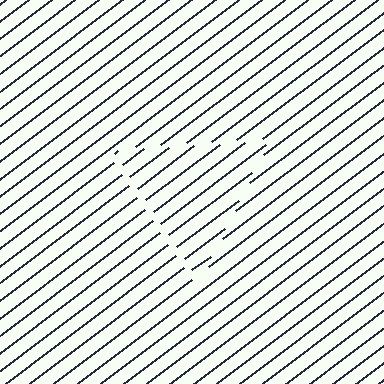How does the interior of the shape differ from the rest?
The interior of the shape contains the same grating, shifted by half a period — the contour is defined by the phase discontinuity where line-ends from the inner and outer gratings abut.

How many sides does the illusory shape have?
3 sides — the line-ends trace a triangle.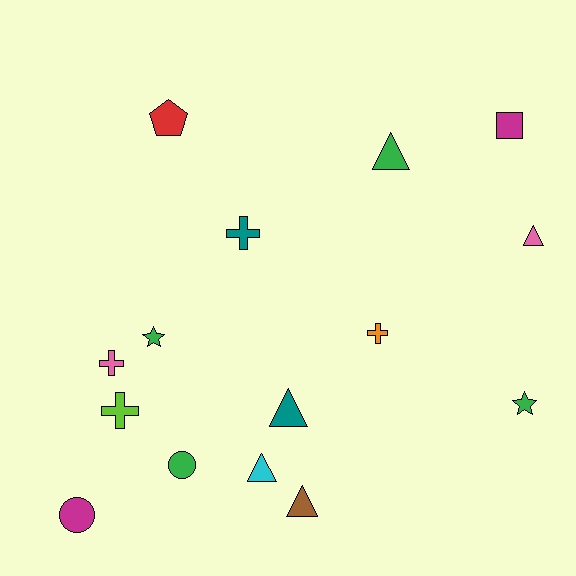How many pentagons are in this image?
There is 1 pentagon.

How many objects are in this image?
There are 15 objects.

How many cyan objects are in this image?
There is 1 cyan object.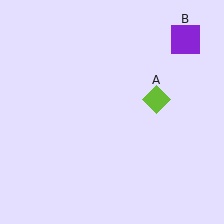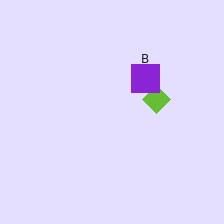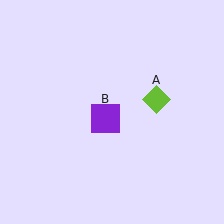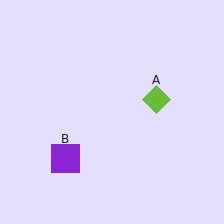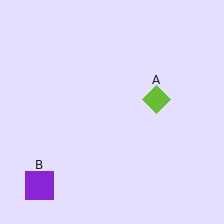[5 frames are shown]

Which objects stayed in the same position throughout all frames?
Lime diamond (object A) remained stationary.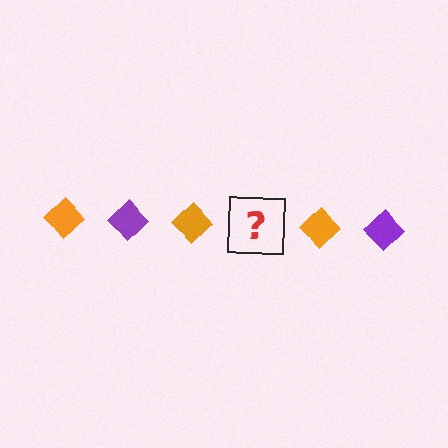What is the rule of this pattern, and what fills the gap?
The rule is that the pattern cycles through orange, purple diamonds. The gap should be filled with a purple diamond.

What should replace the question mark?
The question mark should be replaced with a purple diamond.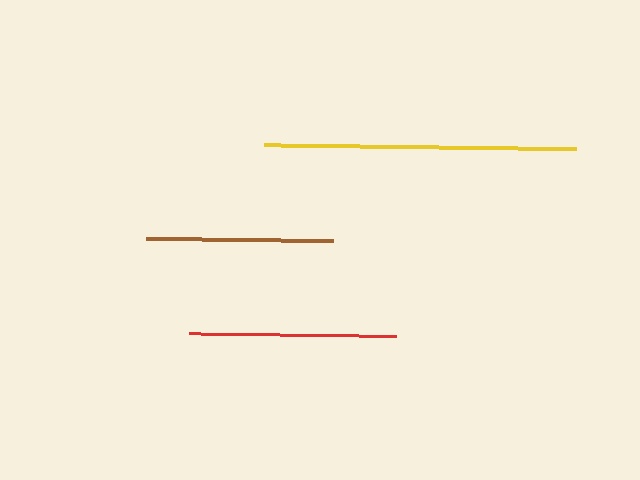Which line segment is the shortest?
The brown line is the shortest at approximately 187 pixels.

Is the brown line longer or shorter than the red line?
The red line is longer than the brown line.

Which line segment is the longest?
The yellow line is the longest at approximately 312 pixels.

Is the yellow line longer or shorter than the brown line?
The yellow line is longer than the brown line.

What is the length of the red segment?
The red segment is approximately 207 pixels long.